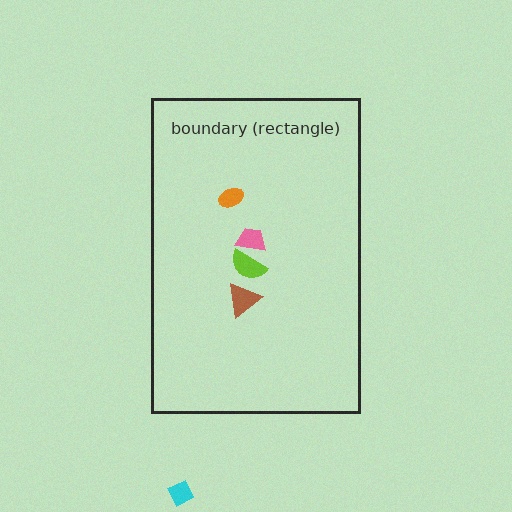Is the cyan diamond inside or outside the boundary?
Outside.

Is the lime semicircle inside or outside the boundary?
Inside.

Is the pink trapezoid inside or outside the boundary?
Inside.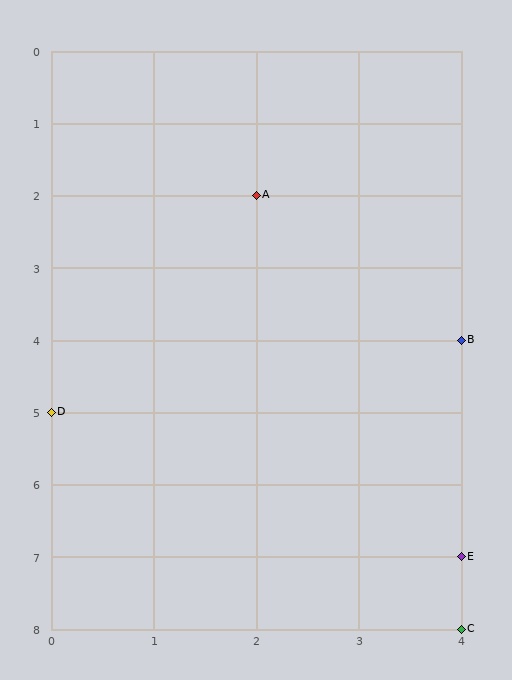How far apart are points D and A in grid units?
Points D and A are 2 columns and 3 rows apart (about 3.6 grid units diagonally).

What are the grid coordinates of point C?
Point C is at grid coordinates (4, 8).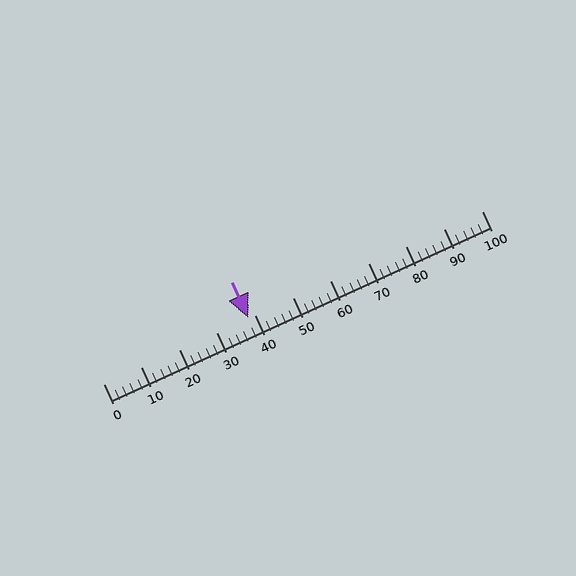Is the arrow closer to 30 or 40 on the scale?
The arrow is closer to 40.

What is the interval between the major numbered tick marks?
The major tick marks are spaced 10 units apart.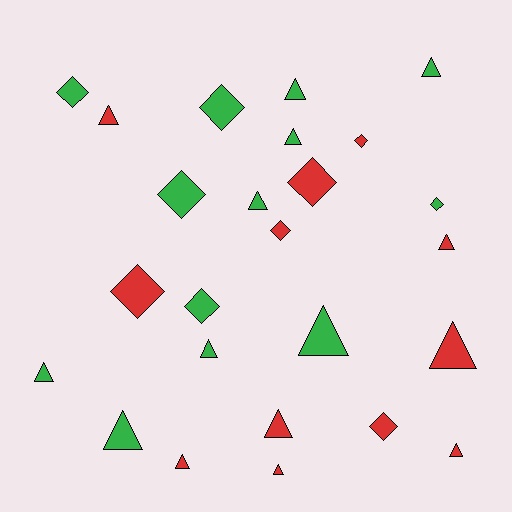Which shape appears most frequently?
Triangle, with 15 objects.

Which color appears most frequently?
Green, with 13 objects.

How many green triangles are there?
There are 8 green triangles.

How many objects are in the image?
There are 25 objects.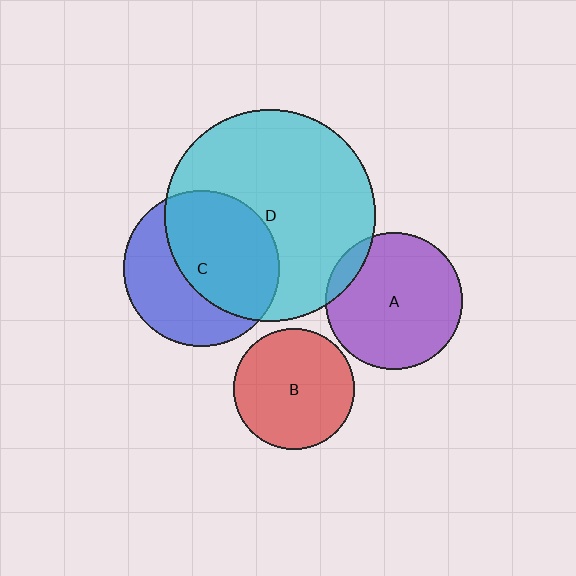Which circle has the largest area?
Circle D (cyan).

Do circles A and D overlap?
Yes.